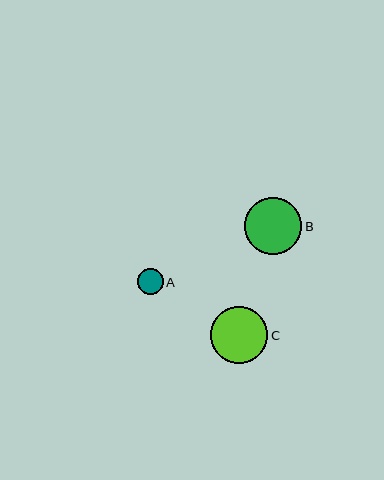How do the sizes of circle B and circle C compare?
Circle B and circle C are approximately the same size.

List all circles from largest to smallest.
From largest to smallest: B, C, A.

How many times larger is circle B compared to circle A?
Circle B is approximately 2.2 times the size of circle A.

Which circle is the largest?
Circle B is the largest with a size of approximately 57 pixels.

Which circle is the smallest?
Circle A is the smallest with a size of approximately 26 pixels.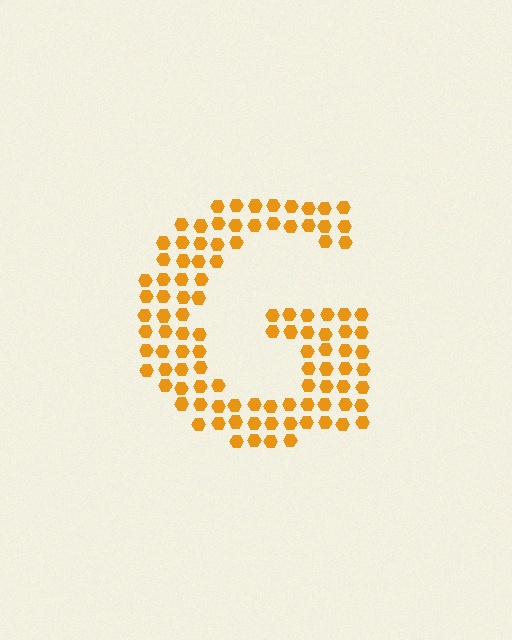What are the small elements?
The small elements are hexagons.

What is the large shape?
The large shape is the letter G.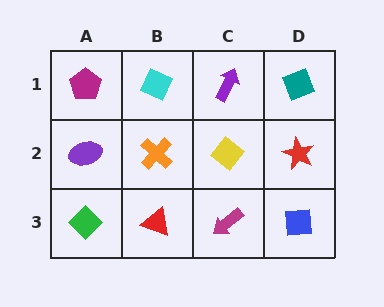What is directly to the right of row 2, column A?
An orange cross.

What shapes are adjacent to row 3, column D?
A red star (row 2, column D), a magenta arrow (row 3, column C).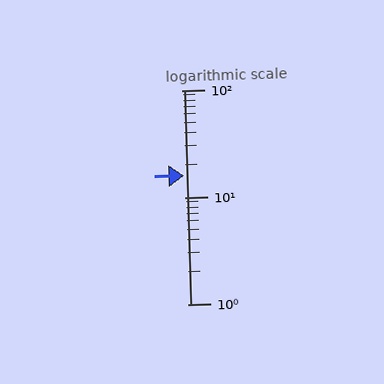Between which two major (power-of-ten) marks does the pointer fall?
The pointer is between 10 and 100.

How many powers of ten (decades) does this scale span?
The scale spans 2 decades, from 1 to 100.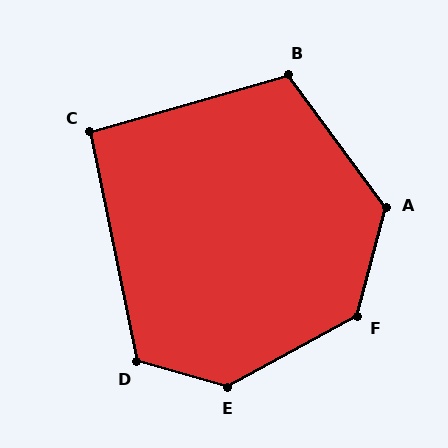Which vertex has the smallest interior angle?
C, at approximately 95 degrees.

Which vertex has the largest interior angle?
E, at approximately 136 degrees.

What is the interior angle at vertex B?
Approximately 110 degrees (obtuse).